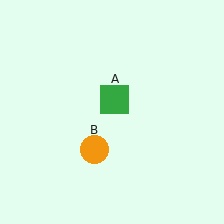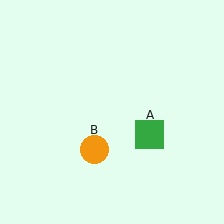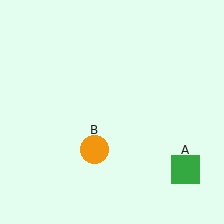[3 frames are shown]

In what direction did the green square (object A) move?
The green square (object A) moved down and to the right.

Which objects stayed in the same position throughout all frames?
Orange circle (object B) remained stationary.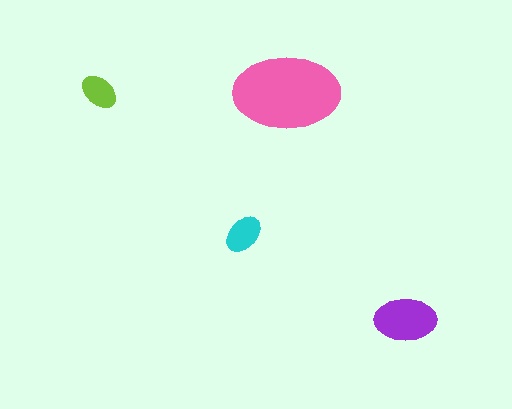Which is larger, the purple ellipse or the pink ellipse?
The pink one.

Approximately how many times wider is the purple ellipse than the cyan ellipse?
About 1.5 times wider.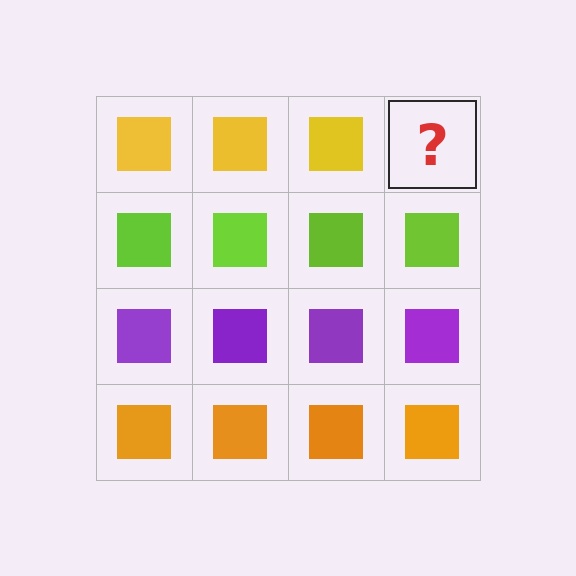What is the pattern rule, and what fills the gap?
The rule is that each row has a consistent color. The gap should be filled with a yellow square.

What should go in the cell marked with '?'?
The missing cell should contain a yellow square.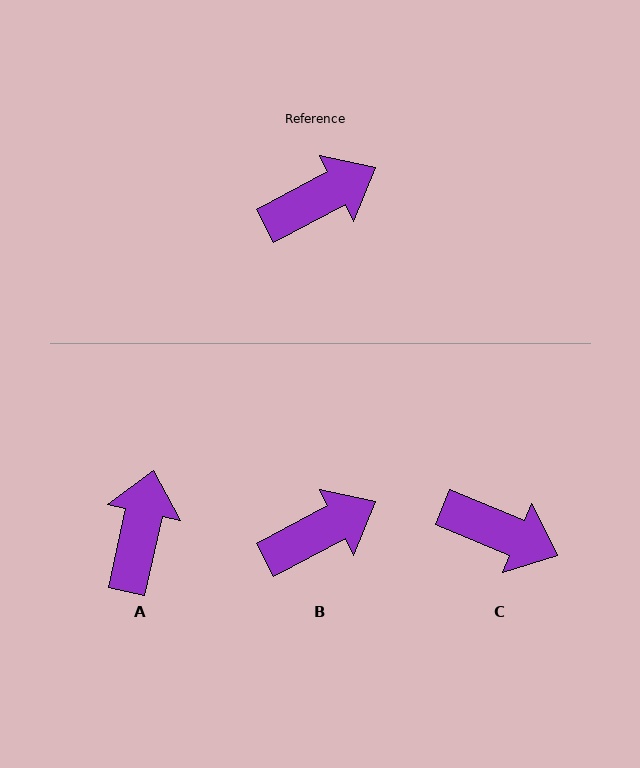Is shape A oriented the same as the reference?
No, it is off by about 50 degrees.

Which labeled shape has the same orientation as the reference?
B.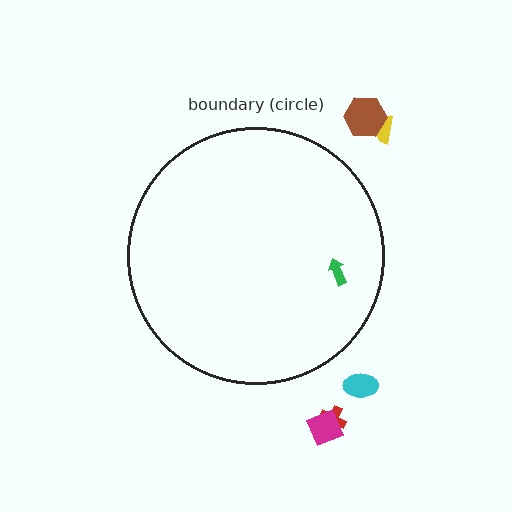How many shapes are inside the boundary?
1 inside, 5 outside.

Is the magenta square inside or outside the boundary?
Outside.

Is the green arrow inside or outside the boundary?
Inside.